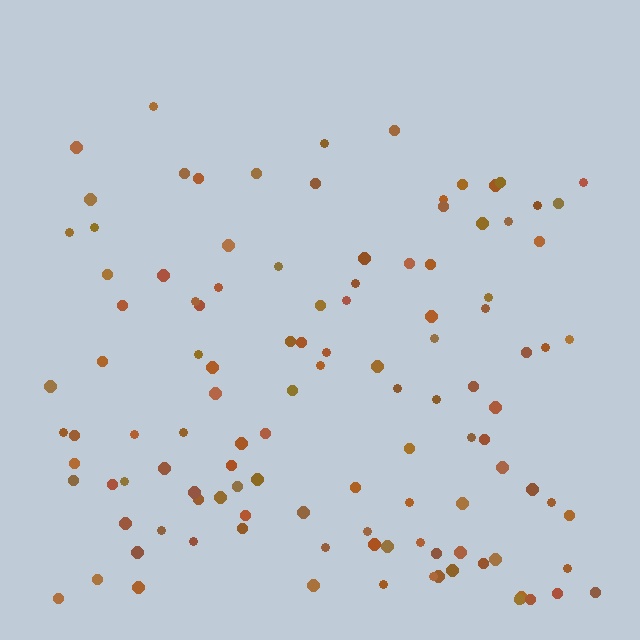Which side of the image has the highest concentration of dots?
The bottom.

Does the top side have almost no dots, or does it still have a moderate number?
Still a moderate number, just noticeably fewer than the bottom.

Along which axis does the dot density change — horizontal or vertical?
Vertical.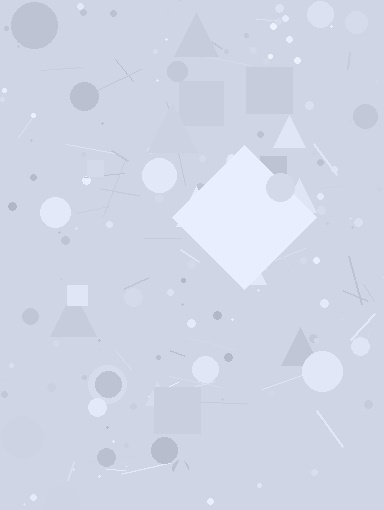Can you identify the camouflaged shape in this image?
The camouflaged shape is a diamond.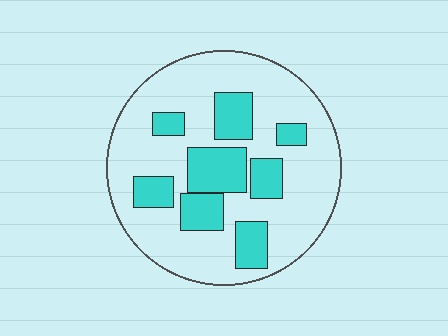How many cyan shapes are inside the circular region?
8.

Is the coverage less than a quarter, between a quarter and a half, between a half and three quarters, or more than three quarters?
Between a quarter and a half.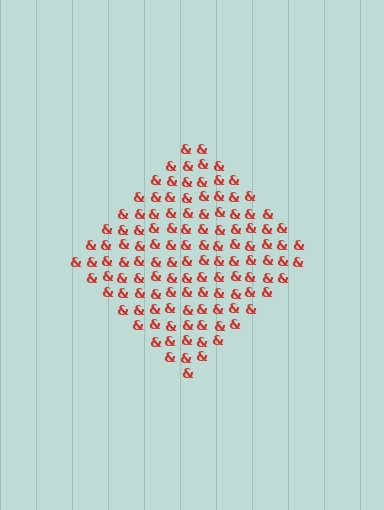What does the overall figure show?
The overall figure shows a diamond.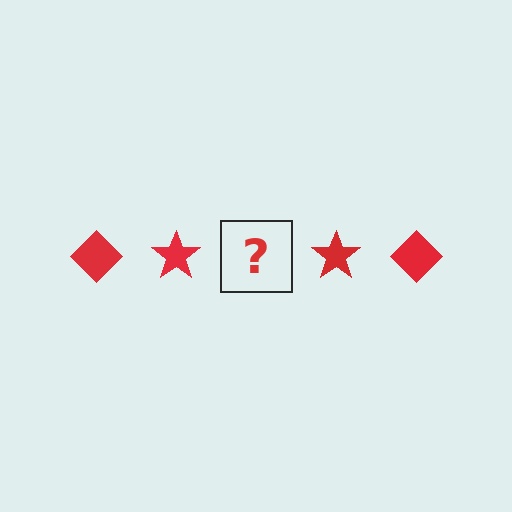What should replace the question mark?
The question mark should be replaced with a red diamond.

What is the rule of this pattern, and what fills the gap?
The rule is that the pattern cycles through diamond, star shapes in red. The gap should be filled with a red diamond.